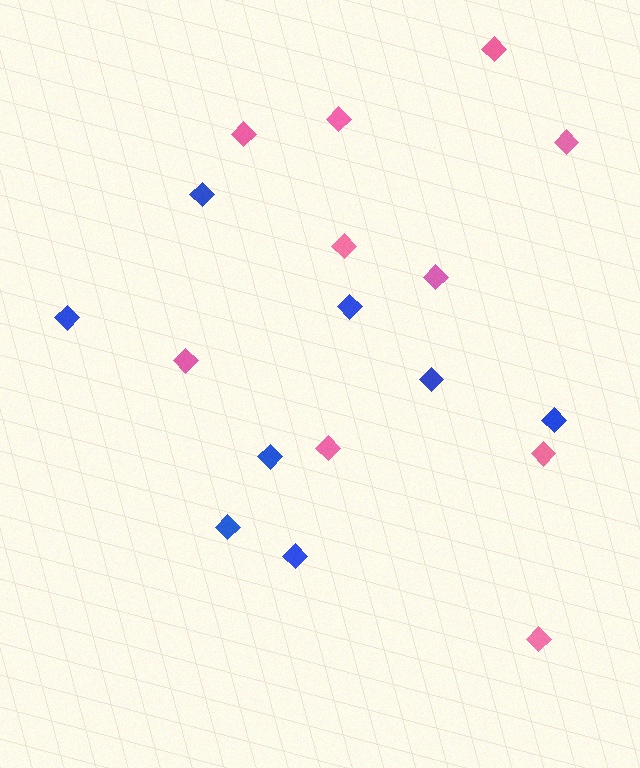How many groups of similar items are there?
There are 2 groups: one group of blue diamonds (8) and one group of pink diamonds (10).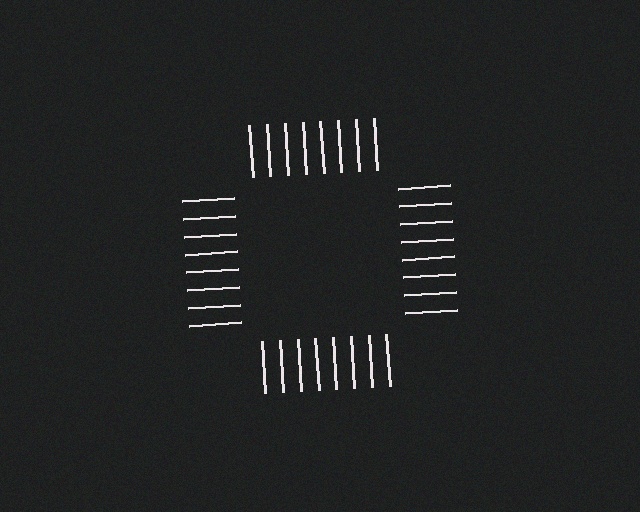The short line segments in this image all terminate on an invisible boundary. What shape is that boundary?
An illusory square — the line segments terminate on its edges but no continuous stroke is drawn.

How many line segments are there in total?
32 — 8 along each of the 4 edges.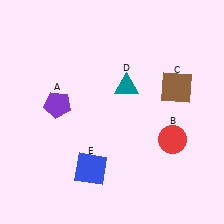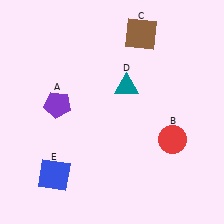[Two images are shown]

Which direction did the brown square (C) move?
The brown square (C) moved up.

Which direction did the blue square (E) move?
The blue square (E) moved left.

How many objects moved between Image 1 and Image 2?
2 objects moved between the two images.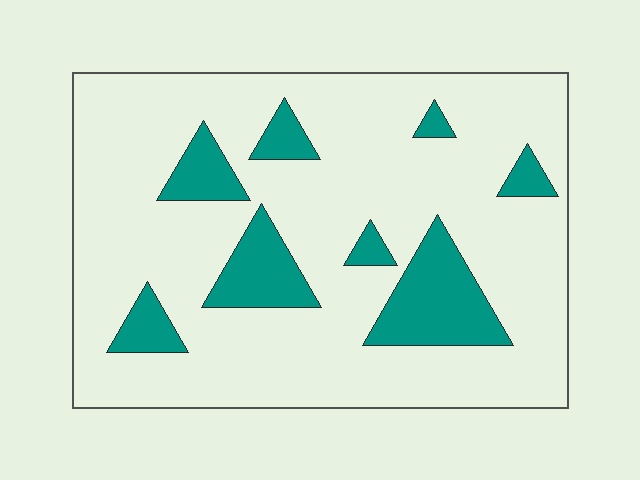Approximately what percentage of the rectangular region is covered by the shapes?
Approximately 20%.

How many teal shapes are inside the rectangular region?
8.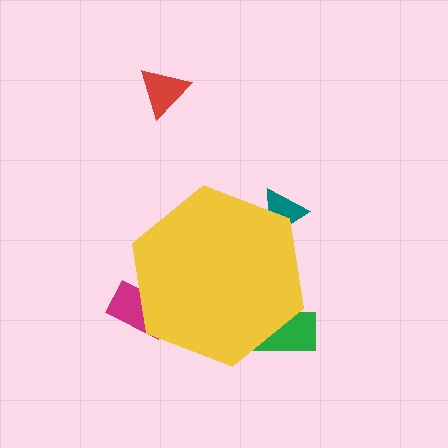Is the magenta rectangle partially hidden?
Yes, the magenta rectangle is partially hidden behind the yellow hexagon.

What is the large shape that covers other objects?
A yellow hexagon.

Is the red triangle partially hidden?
No, the red triangle is fully visible.